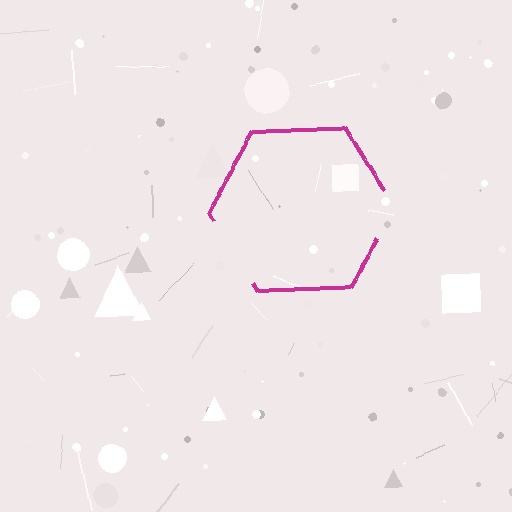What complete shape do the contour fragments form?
The contour fragments form a hexagon.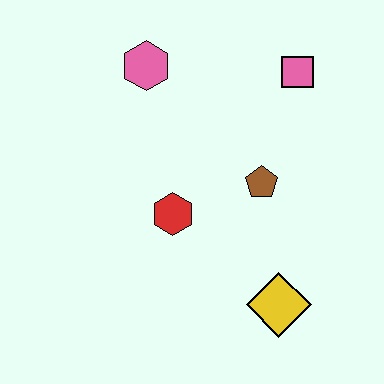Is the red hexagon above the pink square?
No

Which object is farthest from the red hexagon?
The pink square is farthest from the red hexagon.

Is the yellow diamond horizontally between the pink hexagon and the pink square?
Yes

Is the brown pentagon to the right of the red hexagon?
Yes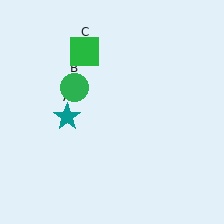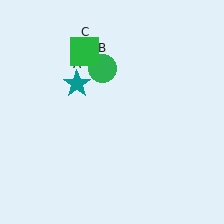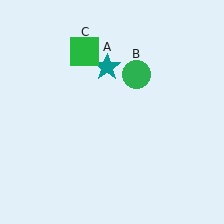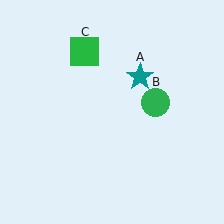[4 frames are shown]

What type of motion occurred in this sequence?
The teal star (object A), green circle (object B) rotated clockwise around the center of the scene.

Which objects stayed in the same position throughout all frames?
Green square (object C) remained stationary.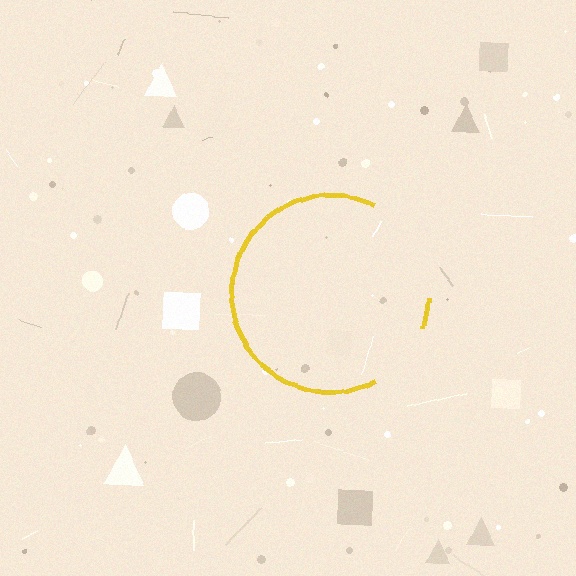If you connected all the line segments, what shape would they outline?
They would outline a circle.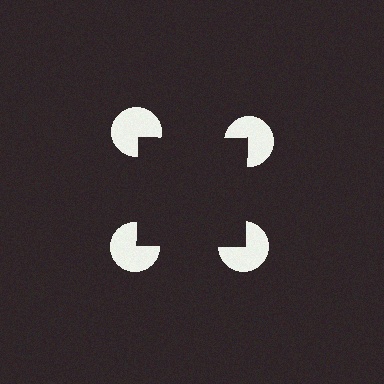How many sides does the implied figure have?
4 sides.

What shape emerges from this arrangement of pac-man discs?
An illusory square — its edges are inferred from the aligned wedge cuts in the pac-man discs, not physically drawn.